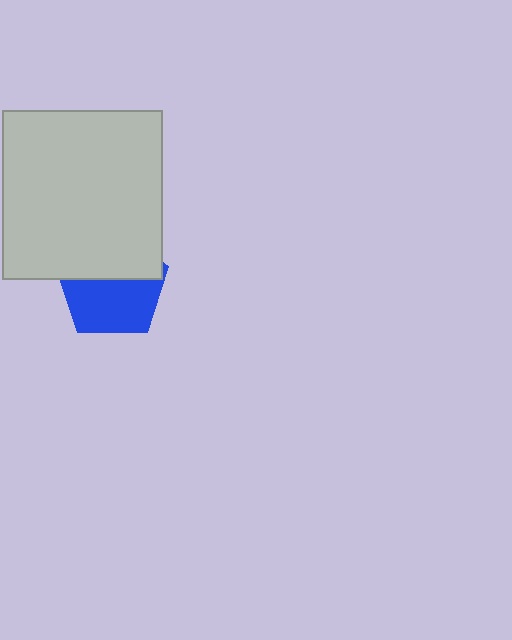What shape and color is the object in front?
The object in front is a light gray rectangle.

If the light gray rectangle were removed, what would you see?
You would see the complete blue pentagon.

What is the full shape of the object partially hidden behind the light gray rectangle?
The partially hidden object is a blue pentagon.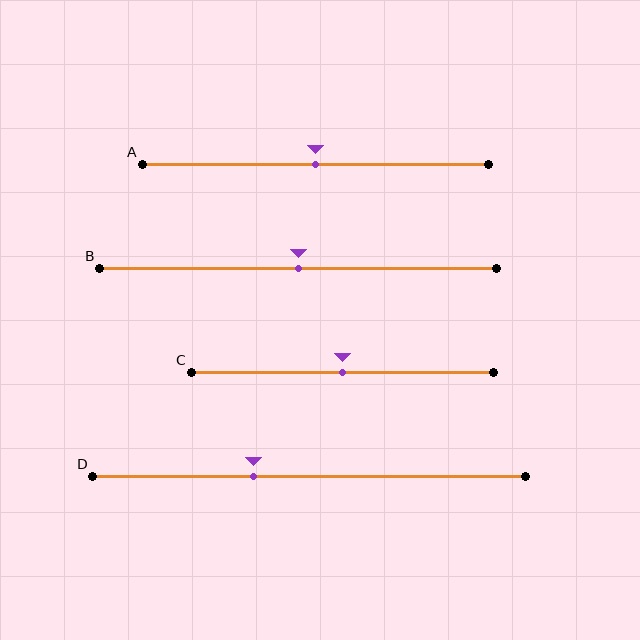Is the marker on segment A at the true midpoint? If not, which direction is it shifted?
Yes, the marker on segment A is at the true midpoint.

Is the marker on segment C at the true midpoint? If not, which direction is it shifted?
Yes, the marker on segment C is at the true midpoint.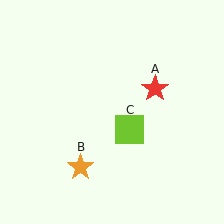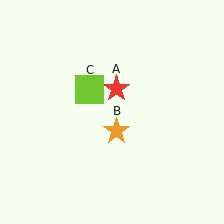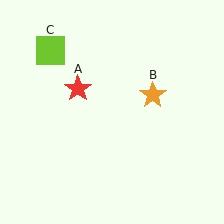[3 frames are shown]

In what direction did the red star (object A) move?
The red star (object A) moved left.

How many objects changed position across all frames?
3 objects changed position: red star (object A), orange star (object B), lime square (object C).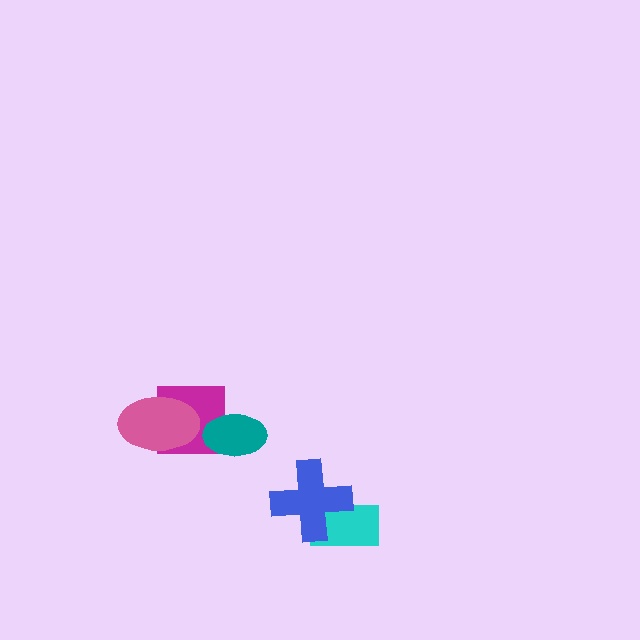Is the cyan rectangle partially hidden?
Yes, it is partially covered by another shape.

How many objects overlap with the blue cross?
1 object overlaps with the blue cross.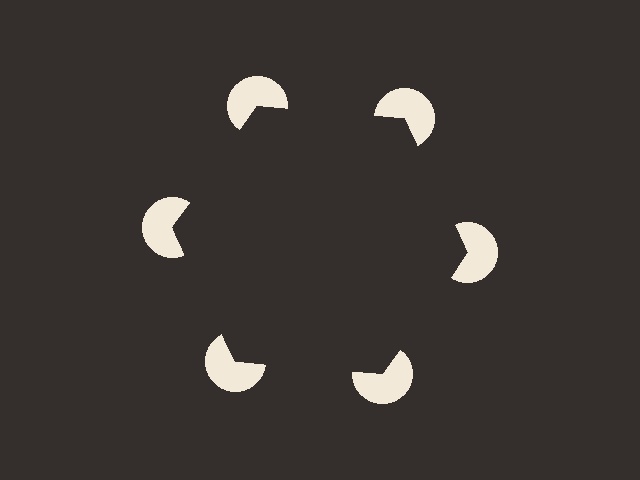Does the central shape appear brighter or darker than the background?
It typically appears slightly darker than the background, even though no actual brightness change is drawn.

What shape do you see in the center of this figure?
An illusory hexagon — its edges are inferred from the aligned wedge cuts in the pac-man discs, not physically drawn.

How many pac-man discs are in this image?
There are 6 — one at each vertex of the illusory hexagon.